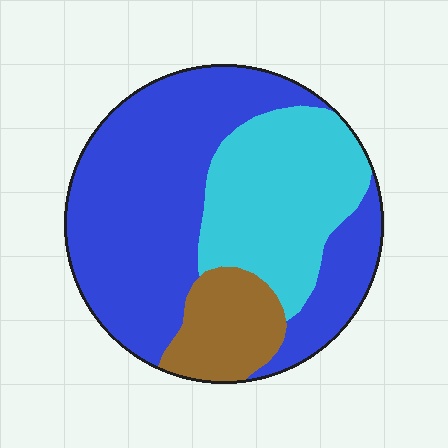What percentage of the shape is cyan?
Cyan takes up between a sixth and a third of the shape.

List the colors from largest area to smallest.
From largest to smallest: blue, cyan, brown.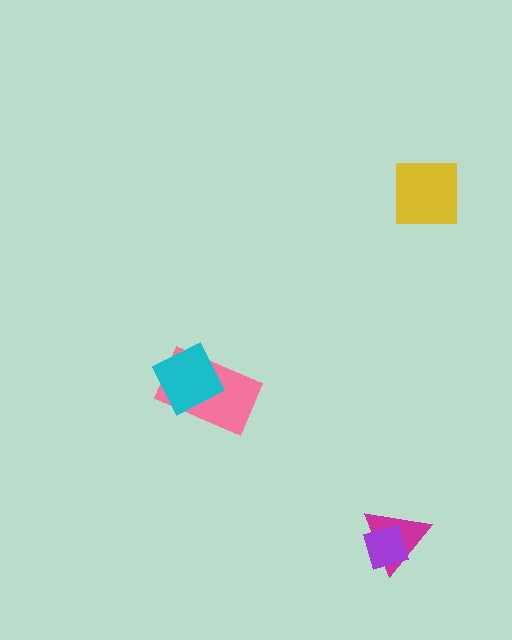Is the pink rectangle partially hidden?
Yes, it is partially covered by another shape.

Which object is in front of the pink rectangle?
The cyan square is in front of the pink rectangle.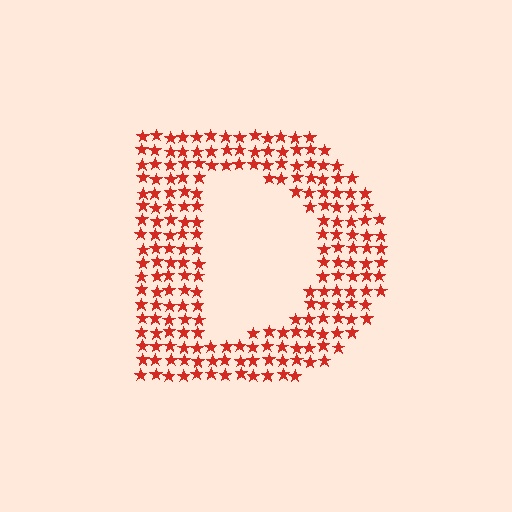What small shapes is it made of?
It is made of small stars.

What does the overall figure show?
The overall figure shows the letter D.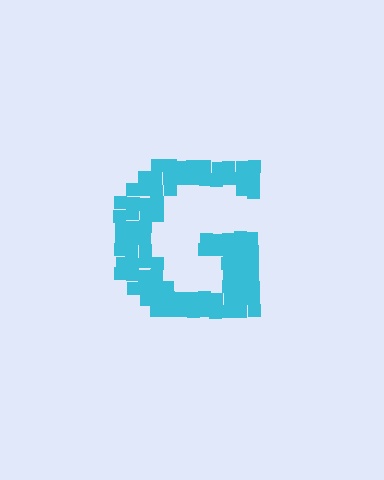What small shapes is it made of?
It is made of small squares.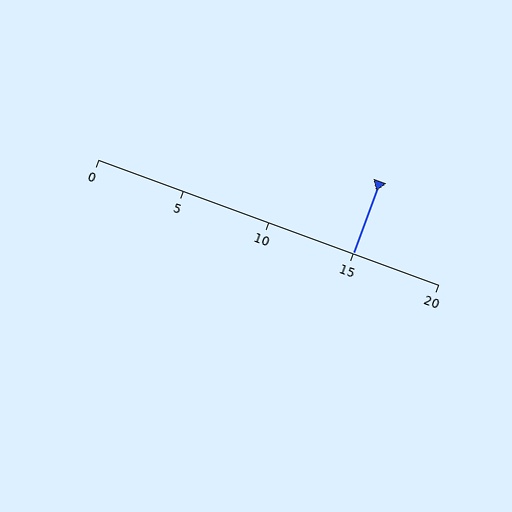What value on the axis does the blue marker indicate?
The marker indicates approximately 15.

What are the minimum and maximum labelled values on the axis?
The axis runs from 0 to 20.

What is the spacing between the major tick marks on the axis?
The major ticks are spaced 5 apart.